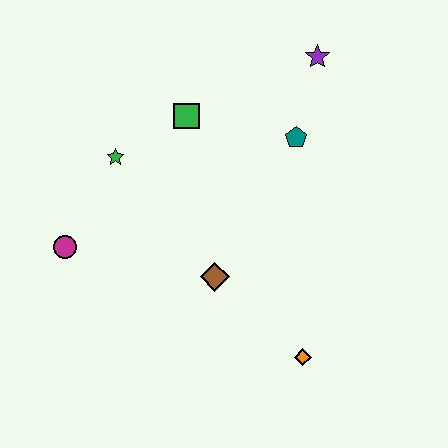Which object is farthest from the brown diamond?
The purple star is farthest from the brown diamond.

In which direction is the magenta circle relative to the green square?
The magenta circle is below the green square.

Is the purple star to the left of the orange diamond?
No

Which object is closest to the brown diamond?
The orange diamond is closest to the brown diamond.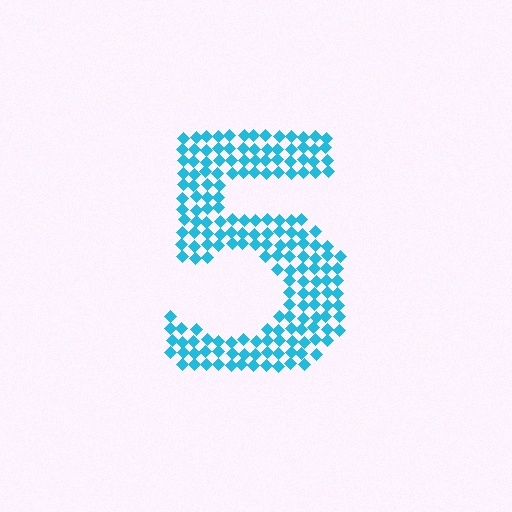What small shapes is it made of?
It is made of small diamonds.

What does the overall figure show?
The overall figure shows the digit 5.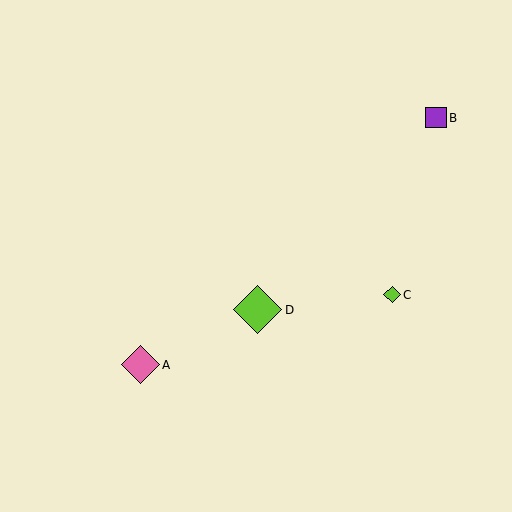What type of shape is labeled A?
Shape A is a pink diamond.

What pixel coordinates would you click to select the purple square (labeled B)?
Click at (436, 118) to select the purple square B.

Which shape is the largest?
The lime diamond (labeled D) is the largest.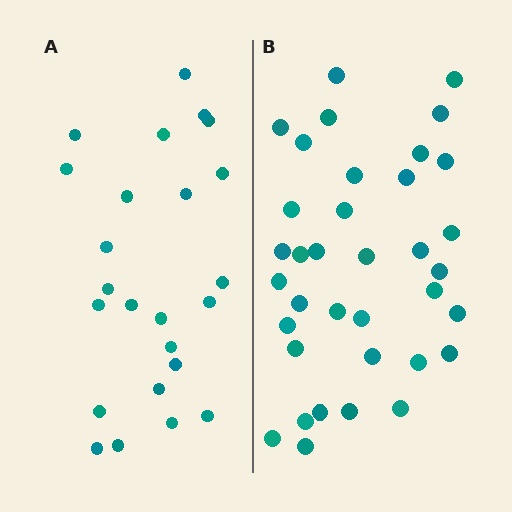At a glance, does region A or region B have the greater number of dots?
Region B (the right region) has more dots.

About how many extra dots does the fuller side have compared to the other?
Region B has roughly 12 or so more dots than region A.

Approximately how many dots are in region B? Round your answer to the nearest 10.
About 40 dots. (The exact count is 36, which rounds to 40.)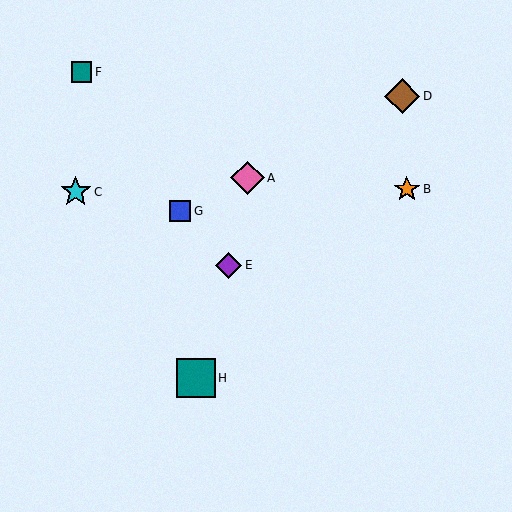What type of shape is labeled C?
Shape C is a cyan star.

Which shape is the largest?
The teal square (labeled H) is the largest.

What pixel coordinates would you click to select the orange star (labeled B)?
Click at (407, 189) to select the orange star B.